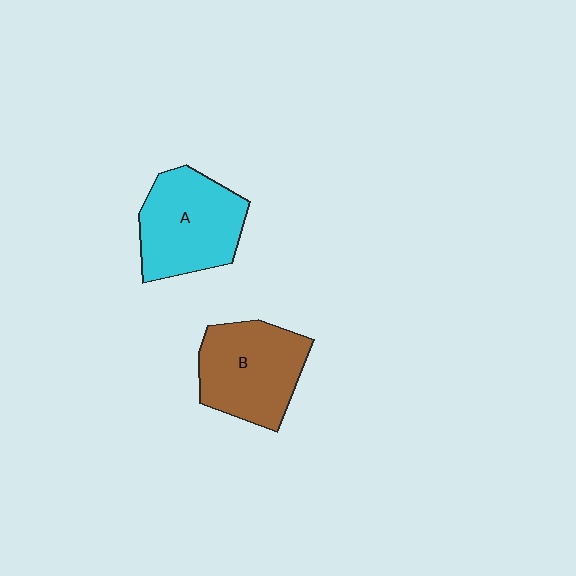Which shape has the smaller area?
Shape B (brown).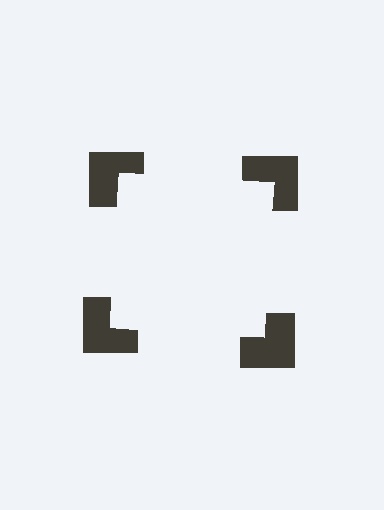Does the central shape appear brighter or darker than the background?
It typically appears slightly brighter than the background, even though no actual brightness change is drawn.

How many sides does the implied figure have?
4 sides.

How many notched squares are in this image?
There are 4 — one at each vertex of the illusory square.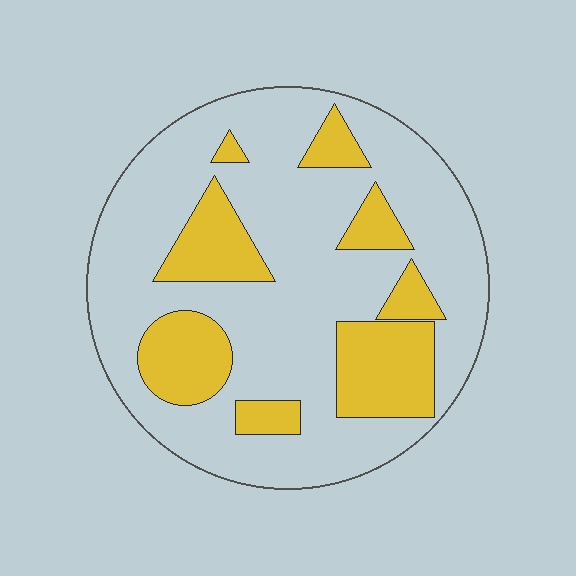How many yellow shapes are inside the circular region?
8.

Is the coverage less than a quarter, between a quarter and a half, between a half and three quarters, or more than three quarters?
Between a quarter and a half.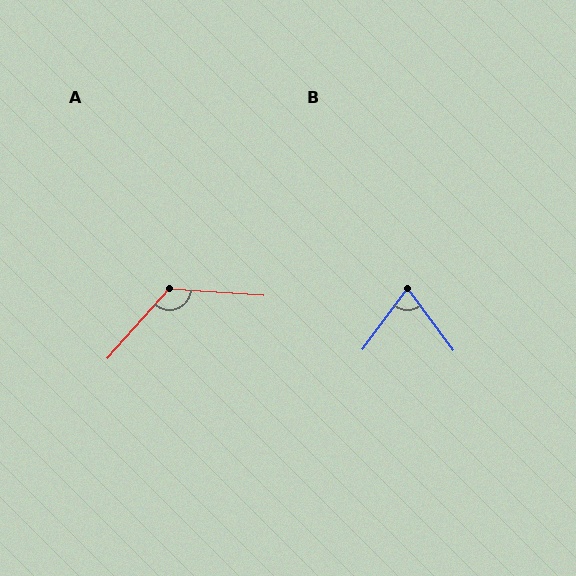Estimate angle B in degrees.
Approximately 73 degrees.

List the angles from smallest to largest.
B (73°), A (128°).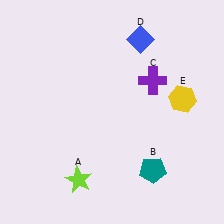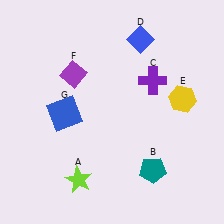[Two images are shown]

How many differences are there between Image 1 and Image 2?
There are 2 differences between the two images.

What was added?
A purple diamond (F), a blue square (G) were added in Image 2.